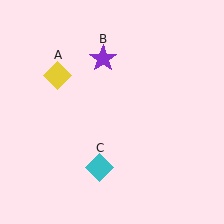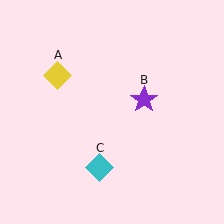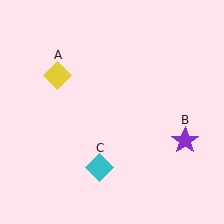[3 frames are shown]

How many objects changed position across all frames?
1 object changed position: purple star (object B).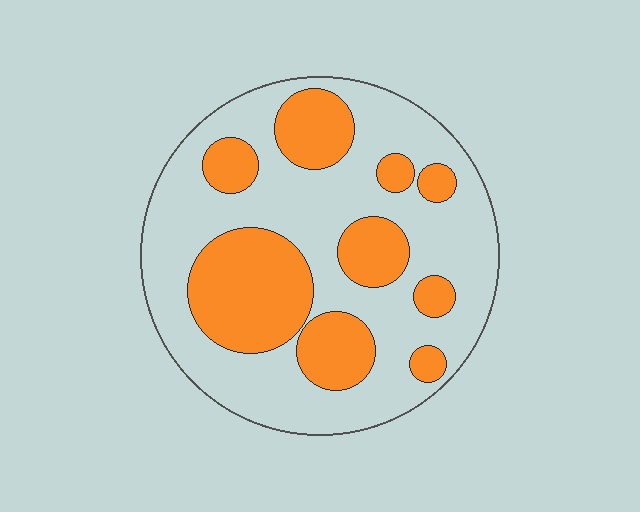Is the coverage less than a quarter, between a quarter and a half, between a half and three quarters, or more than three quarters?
Between a quarter and a half.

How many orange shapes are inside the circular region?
9.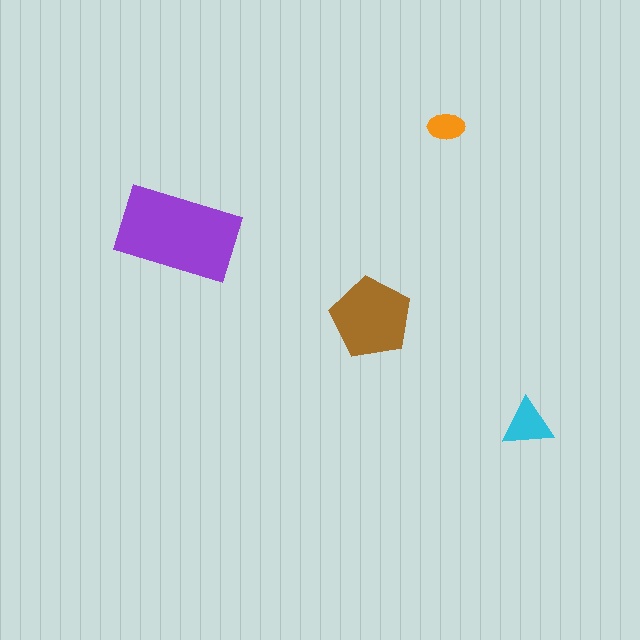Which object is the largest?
The purple rectangle.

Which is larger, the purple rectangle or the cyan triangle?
The purple rectangle.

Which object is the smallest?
The orange ellipse.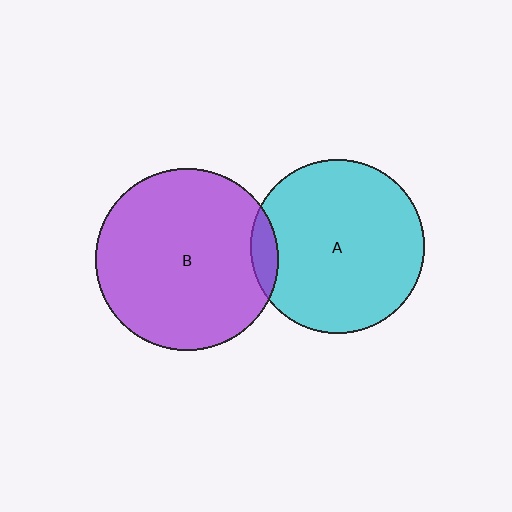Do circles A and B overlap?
Yes.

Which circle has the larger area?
Circle B (purple).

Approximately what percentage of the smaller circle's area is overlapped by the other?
Approximately 5%.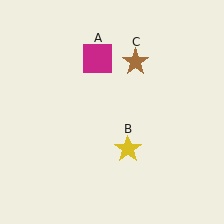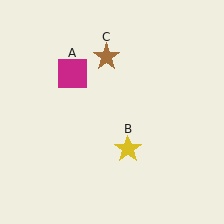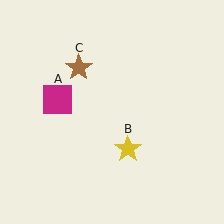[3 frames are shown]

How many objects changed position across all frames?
2 objects changed position: magenta square (object A), brown star (object C).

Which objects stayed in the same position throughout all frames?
Yellow star (object B) remained stationary.